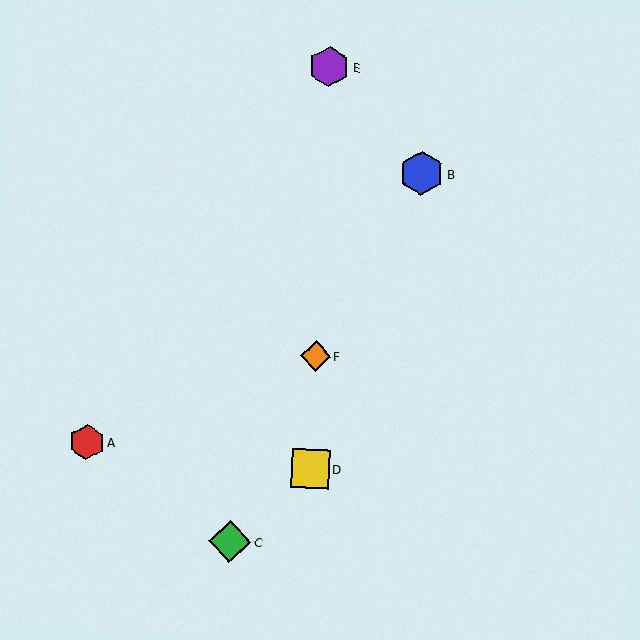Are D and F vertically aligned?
Yes, both are at x≈310.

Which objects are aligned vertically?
Objects D, E, F are aligned vertically.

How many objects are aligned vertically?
3 objects (D, E, F) are aligned vertically.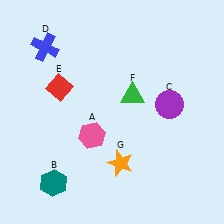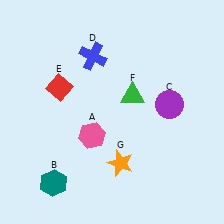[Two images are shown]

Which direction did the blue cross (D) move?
The blue cross (D) moved right.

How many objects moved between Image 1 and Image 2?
1 object moved between the two images.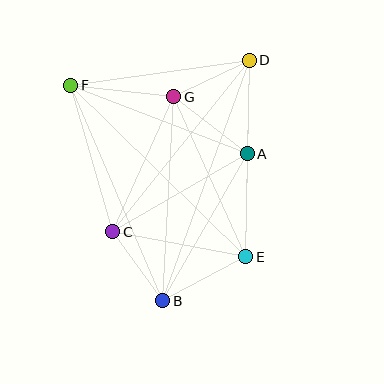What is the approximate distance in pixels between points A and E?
The distance between A and E is approximately 103 pixels.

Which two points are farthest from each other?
Points B and D are farthest from each other.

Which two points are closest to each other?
Points D and G are closest to each other.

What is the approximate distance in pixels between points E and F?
The distance between E and F is approximately 245 pixels.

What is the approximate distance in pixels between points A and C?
The distance between A and C is approximately 156 pixels.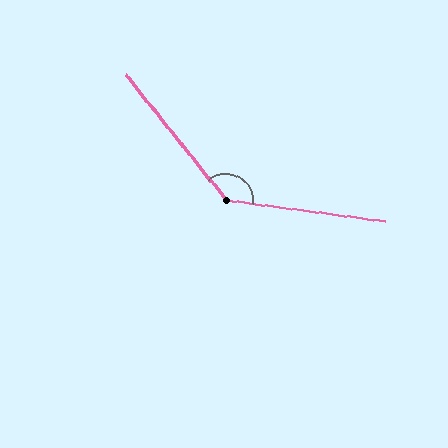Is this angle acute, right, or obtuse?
It is obtuse.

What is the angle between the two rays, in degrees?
Approximately 136 degrees.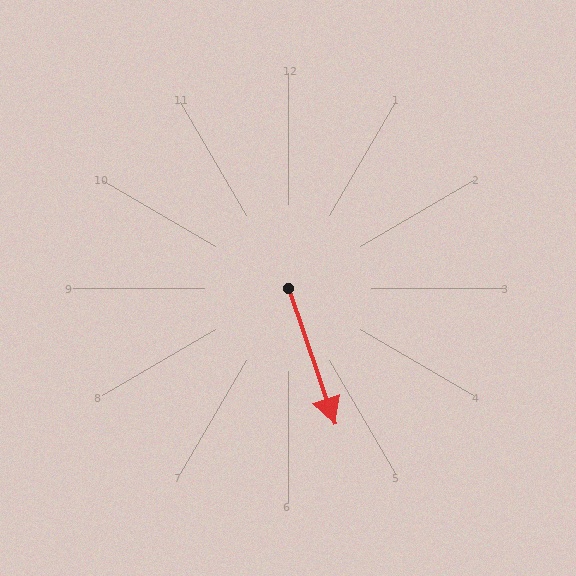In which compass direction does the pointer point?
South.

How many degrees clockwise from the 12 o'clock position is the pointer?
Approximately 161 degrees.